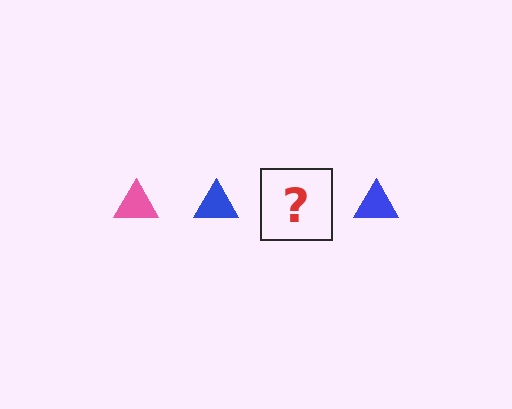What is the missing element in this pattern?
The missing element is a pink triangle.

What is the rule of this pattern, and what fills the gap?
The rule is that the pattern cycles through pink, blue triangles. The gap should be filled with a pink triangle.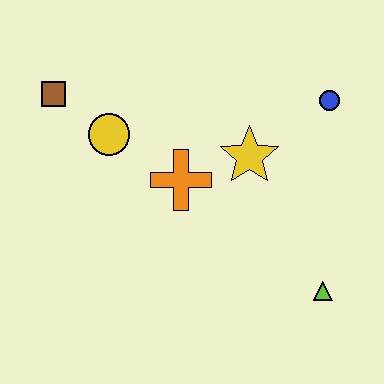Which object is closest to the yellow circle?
The brown square is closest to the yellow circle.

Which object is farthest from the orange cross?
The lime triangle is farthest from the orange cross.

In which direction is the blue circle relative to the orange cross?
The blue circle is to the right of the orange cross.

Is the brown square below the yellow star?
No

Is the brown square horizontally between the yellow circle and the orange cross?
No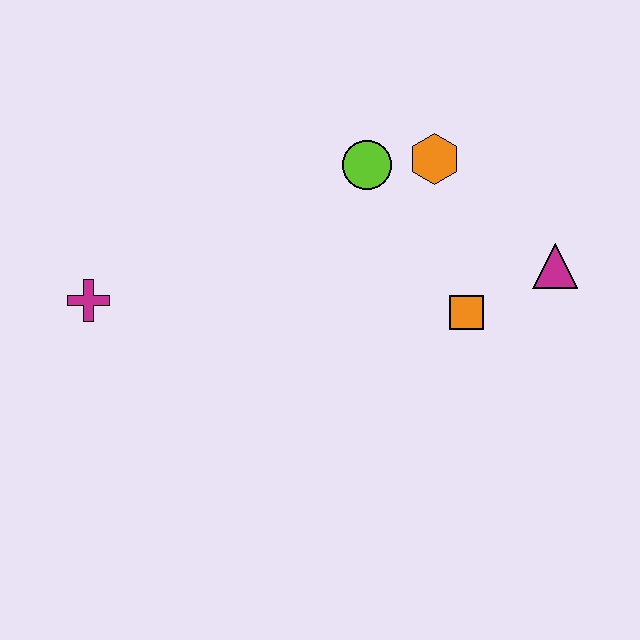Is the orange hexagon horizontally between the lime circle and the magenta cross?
No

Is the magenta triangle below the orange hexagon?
Yes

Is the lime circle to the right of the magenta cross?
Yes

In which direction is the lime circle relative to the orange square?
The lime circle is above the orange square.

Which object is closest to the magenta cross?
The lime circle is closest to the magenta cross.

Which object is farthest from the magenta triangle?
The magenta cross is farthest from the magenta triangle.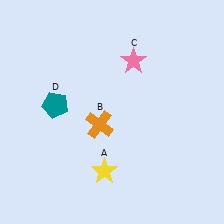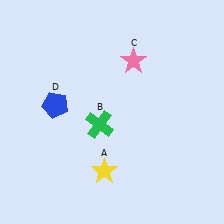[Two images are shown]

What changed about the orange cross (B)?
In Image 1, B is orange. In Image 2, it changed to green.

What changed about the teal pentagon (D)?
In Image 1, D is teal. In Image 2, it changed to blue.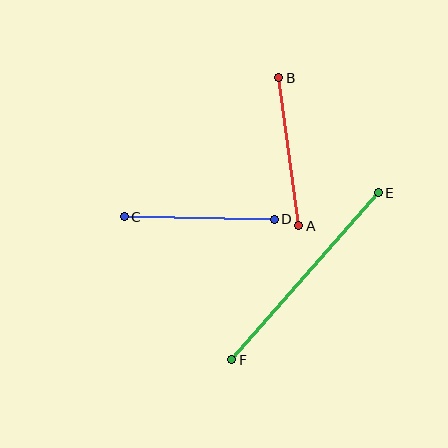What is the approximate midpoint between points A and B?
The midpoint is at approximately (289, 152) pixels.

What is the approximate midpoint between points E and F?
The midpoint is at approximately (305, 276) pixels.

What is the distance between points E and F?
The distance is approximately 222 pixels.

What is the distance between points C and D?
The distance is approximately 150 pixels.